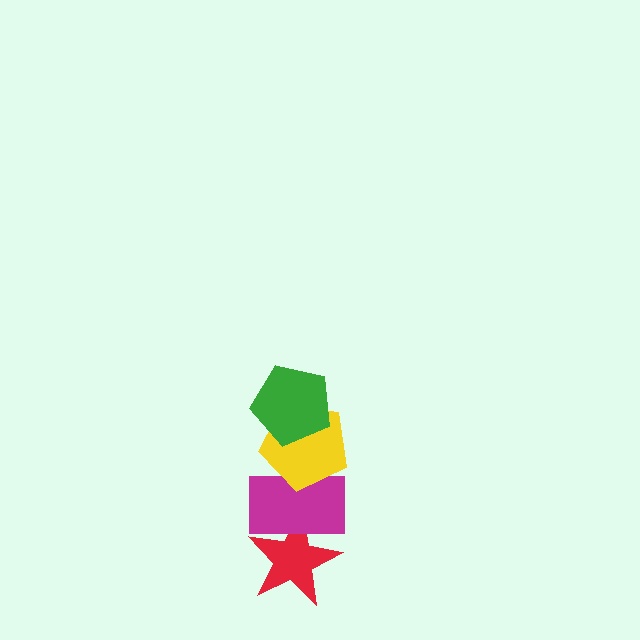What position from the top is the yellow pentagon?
The yellow pentagon is 2nd from the top.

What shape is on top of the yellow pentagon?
The green pentagon is on top of the yellow pentagon.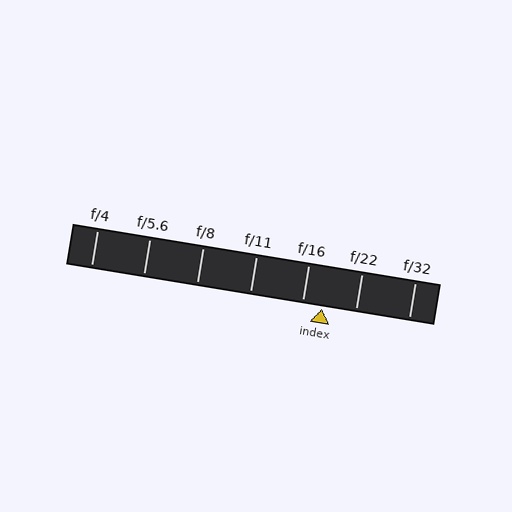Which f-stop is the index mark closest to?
The index mark is closest to f/16.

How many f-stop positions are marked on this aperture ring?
There are 7 f-stop positions marked.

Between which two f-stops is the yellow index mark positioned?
The index mark is between f/16 and f/22.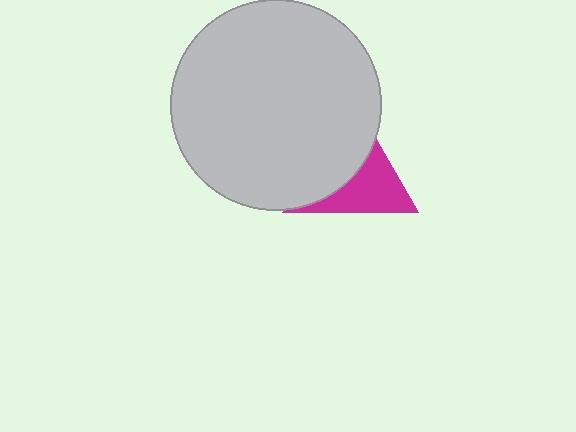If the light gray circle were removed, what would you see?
You would see the complete magenta triangle.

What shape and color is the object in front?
The object in front is a light gray circle.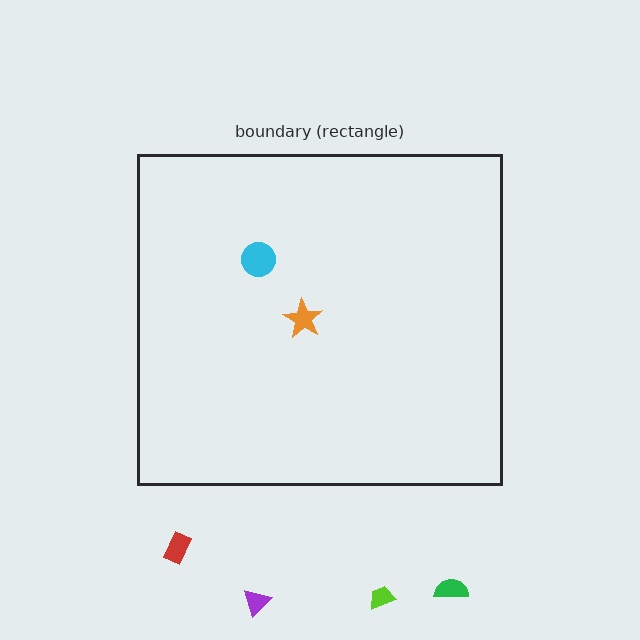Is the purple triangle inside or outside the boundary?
Outside.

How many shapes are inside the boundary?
2 inside, 4 outside.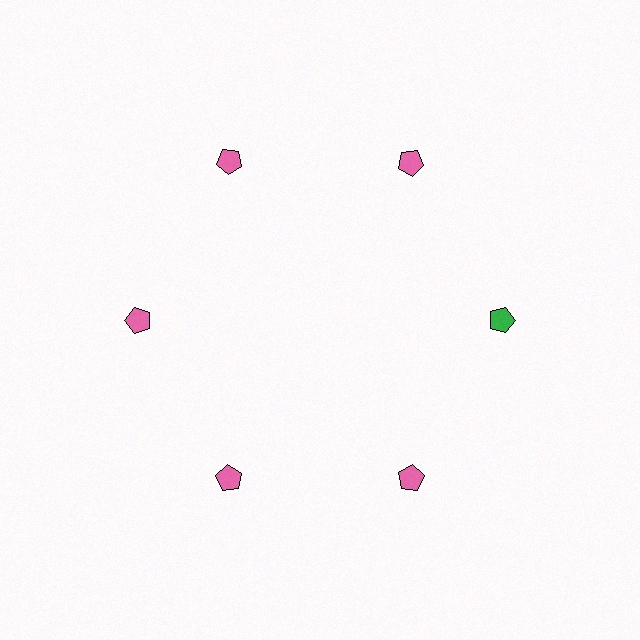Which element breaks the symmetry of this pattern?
The green pentagon at roughly the 3 o'clock position breaks the symmetry. All other shapes are pink pentagons.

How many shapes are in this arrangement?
There are 6 shapes arranged in a ring pattern.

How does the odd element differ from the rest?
It has a different color: green instead of pink.